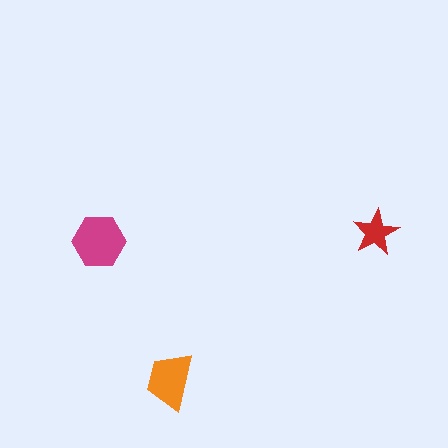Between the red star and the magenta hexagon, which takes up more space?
The magenta hexagon.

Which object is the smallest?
The red star.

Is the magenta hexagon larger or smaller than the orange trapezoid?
Larger.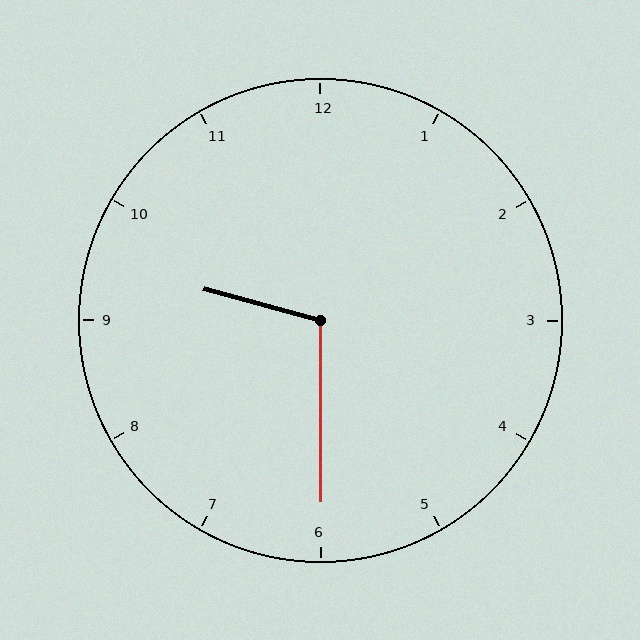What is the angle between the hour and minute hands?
Approximately 105 degrees.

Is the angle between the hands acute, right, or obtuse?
It is obtuse.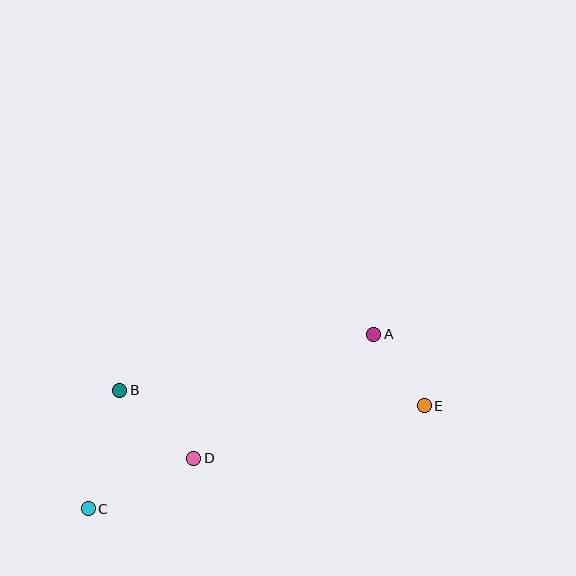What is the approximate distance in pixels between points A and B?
The distance between A and B is approximately 260 pixels.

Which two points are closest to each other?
Points A and E are closest to each other.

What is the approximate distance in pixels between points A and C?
The distance between A and C is approximately 335 pixels.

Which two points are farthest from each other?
Points C and E are farthest from each other.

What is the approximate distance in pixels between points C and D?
The distance between C and D is approximately 117 pixels.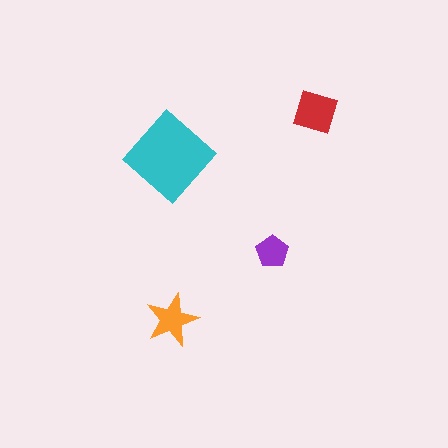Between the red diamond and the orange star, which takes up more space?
The red diamond.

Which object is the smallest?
The purple pentagon.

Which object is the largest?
The cyan diamond.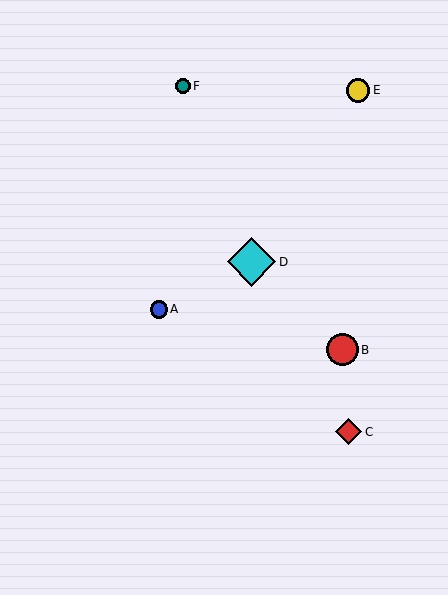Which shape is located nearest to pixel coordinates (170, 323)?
The blue circle (labeled A) at (159, 309) is nearest to that location.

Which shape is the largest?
The cyan diamond (labeled D) is the largest.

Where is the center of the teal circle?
The center of the teal circle is at (183, 86).